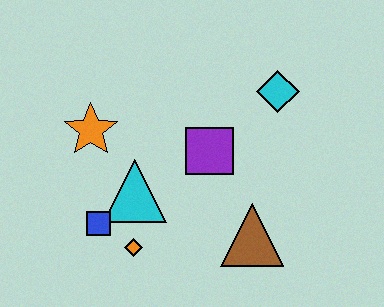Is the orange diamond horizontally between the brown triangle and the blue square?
Yes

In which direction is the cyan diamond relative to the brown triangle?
The cyan diamond is above the brown triangle.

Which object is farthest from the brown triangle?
The orange star is farthest from the brown triangle.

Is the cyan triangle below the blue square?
No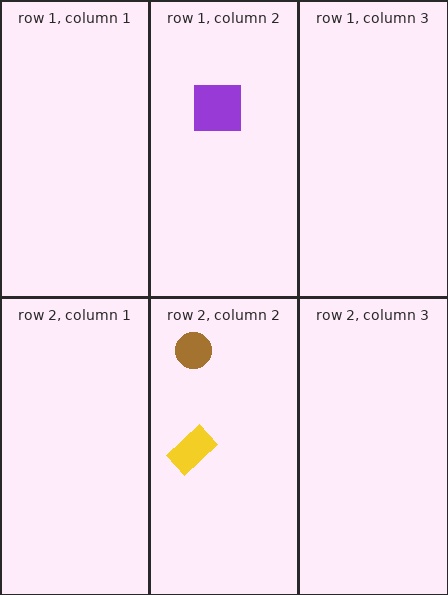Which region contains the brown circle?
The row 2, column 2 region.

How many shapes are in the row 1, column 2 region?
1.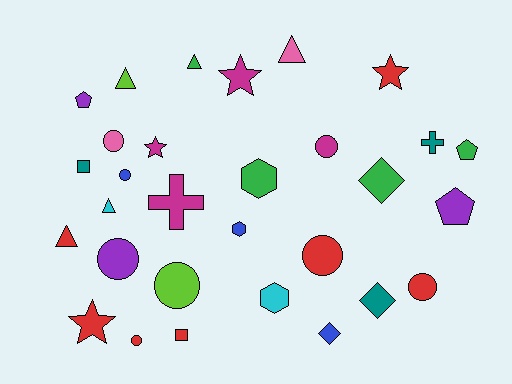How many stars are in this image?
There are 4 stars.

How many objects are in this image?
There are 30 objects.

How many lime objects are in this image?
There are 2 lime objects.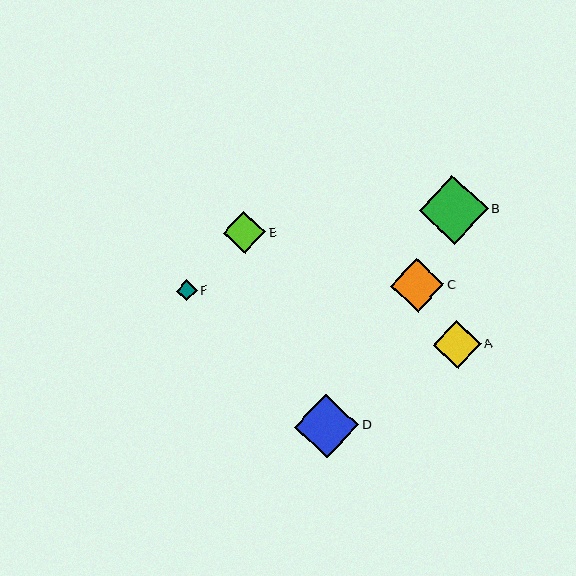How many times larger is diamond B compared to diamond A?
Diamond B is approximately 1.4 times the size of diamond A.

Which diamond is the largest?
Diamond B is the largest with a size of approximately 69 pixels.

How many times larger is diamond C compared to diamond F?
Diamond C is approximately 2.6 times the size of diamond F.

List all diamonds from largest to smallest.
From largest to smallest: B, D, C, A, E, F.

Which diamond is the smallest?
Diamond F is the smallest with a size of approximately 21 pixels.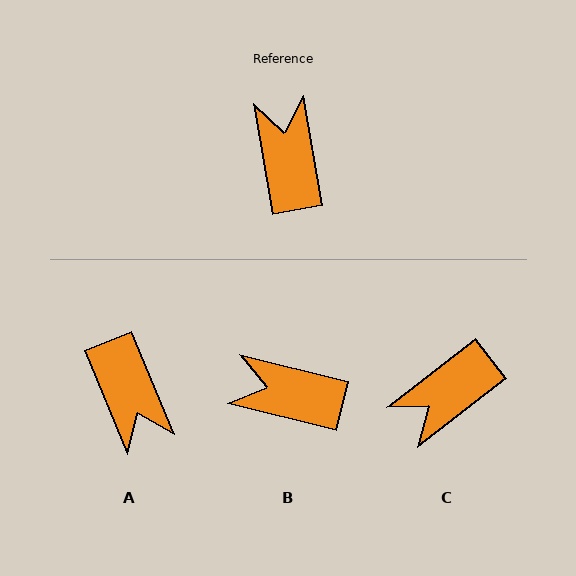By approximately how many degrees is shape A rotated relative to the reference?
Approximately 167 degrees clockwise.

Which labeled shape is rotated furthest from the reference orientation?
A, about 167 degrees away.